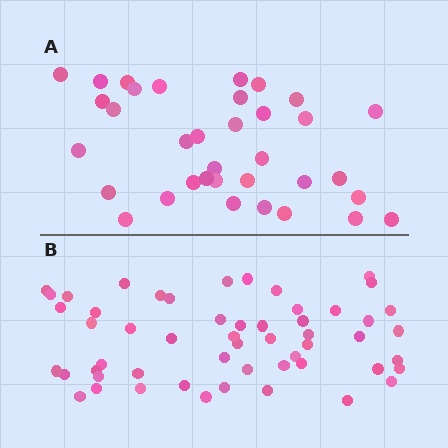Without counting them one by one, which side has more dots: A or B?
Region B (the bottom region) has more dots.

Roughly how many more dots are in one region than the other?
Region B has approximately 20 more dots than region A.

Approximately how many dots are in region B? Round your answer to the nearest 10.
About 50 dots. (The exact count is 54, which rounds to 50.)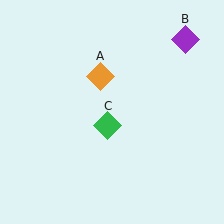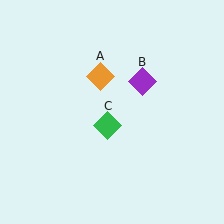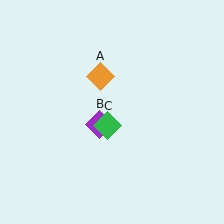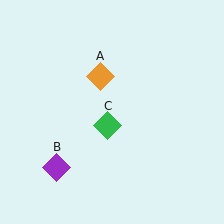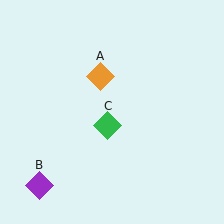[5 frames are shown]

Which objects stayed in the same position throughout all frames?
Orange diamond (object A) and green diamond (object C) remained stationary.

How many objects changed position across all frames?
1 object changed position: purple diamond (object B).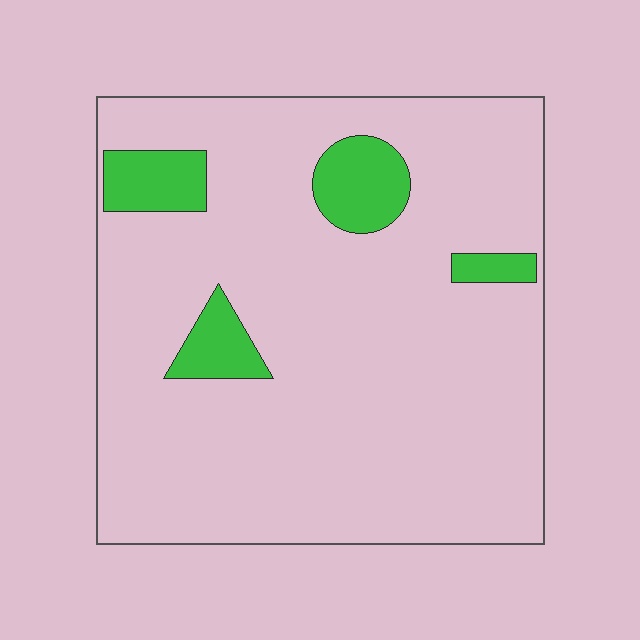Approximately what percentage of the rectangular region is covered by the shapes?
Approximately 10%.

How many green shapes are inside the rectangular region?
4.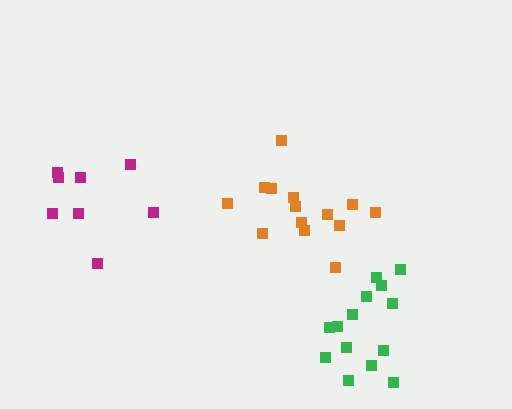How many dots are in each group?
Group 1: 8 dots, Group 2: 14 dots, Group 3: 14 dots (36 total).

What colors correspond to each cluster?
The clusters are colored: magenta, orange, green.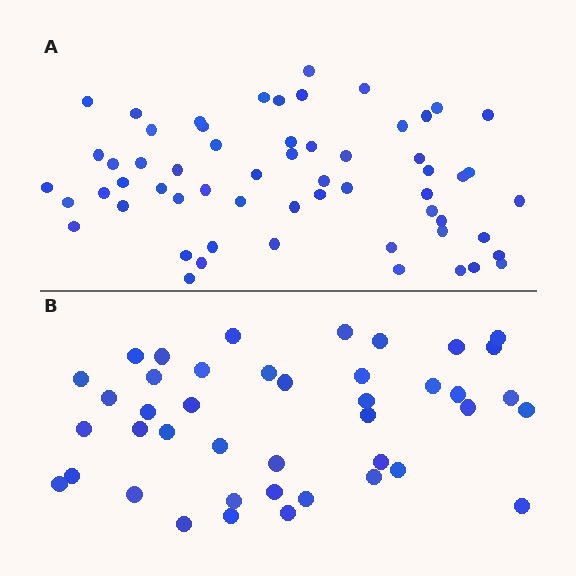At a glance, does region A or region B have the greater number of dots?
Region A (the top region) has more dots.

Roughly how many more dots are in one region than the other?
Region A has approximately 15 more dots than region B.